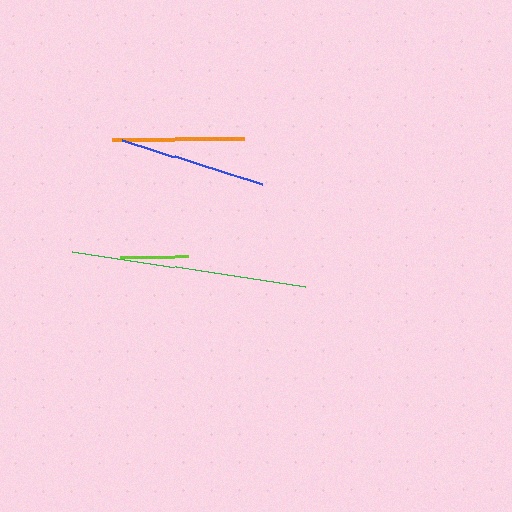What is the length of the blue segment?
The blue segment is approximately 146 pixels long.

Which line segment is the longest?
The green line is the longest at approximately 235 pixels.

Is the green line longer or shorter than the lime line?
The green line is longer than the lime line.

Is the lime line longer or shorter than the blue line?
The blue line is longer than the lime line.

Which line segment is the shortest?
The lime line is the shortest at approximately 68 pixels.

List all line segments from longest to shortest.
From longest to shortest: green, blue, orange, lime.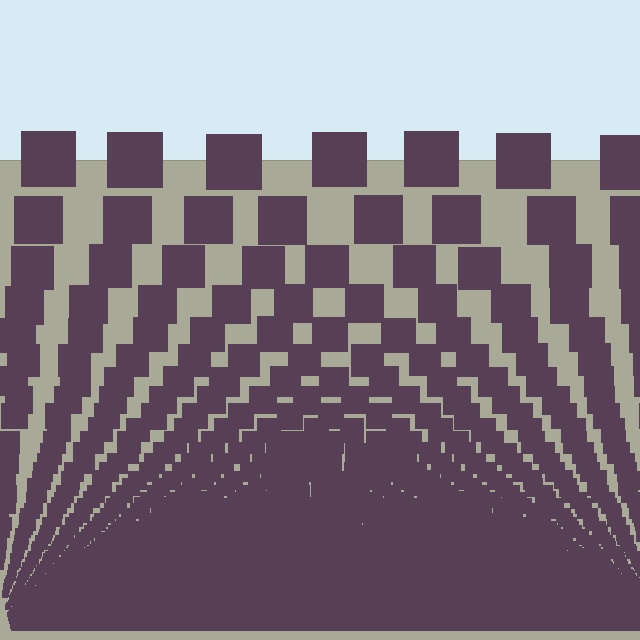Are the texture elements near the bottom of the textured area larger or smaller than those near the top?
Smaller. The gradient is inverted — elements near the bottom are smaller and denser.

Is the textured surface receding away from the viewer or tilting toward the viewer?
The surface appears to tilt toward the viewer. Texture elements get larger and sparser toward the top.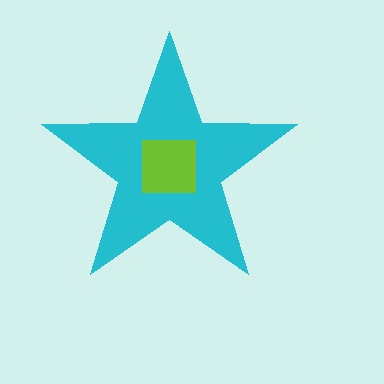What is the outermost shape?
The cyan star.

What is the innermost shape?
The lime square.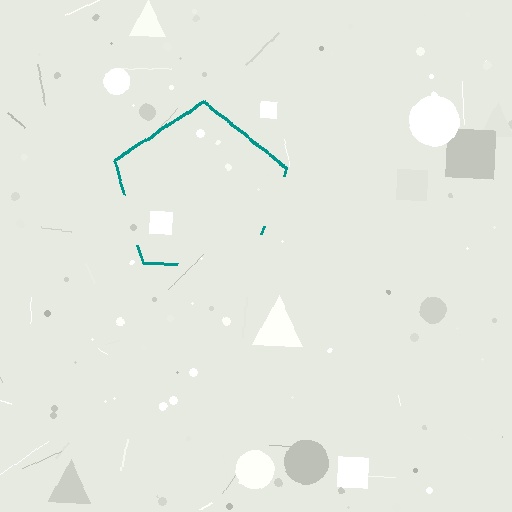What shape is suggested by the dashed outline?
The dashed outline suggests a pentagon.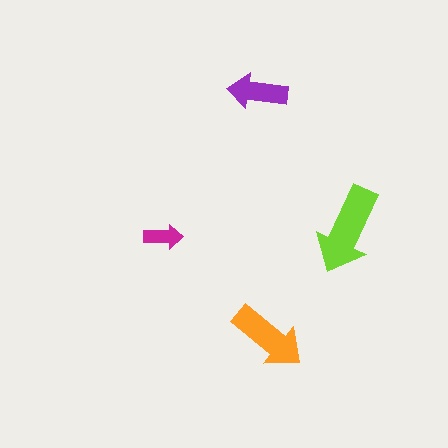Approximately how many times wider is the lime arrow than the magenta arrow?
About 2.5 times wider.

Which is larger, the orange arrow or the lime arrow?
The lime one.